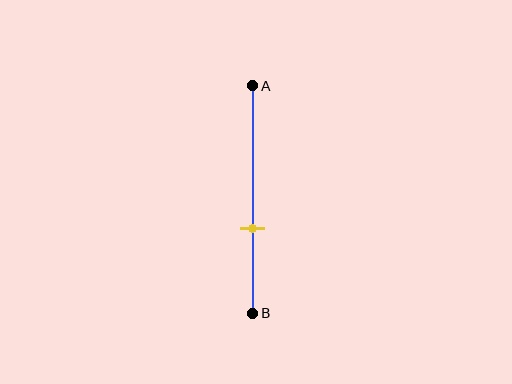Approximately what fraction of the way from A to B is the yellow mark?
The yellow mark is approximately 65% of the way from A to B.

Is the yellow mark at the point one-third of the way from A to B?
No, the mark is at about 65% from A, not at the 33% one-third point.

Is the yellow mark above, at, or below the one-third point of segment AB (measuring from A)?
The yellow mark is below the one-third point of segment AB.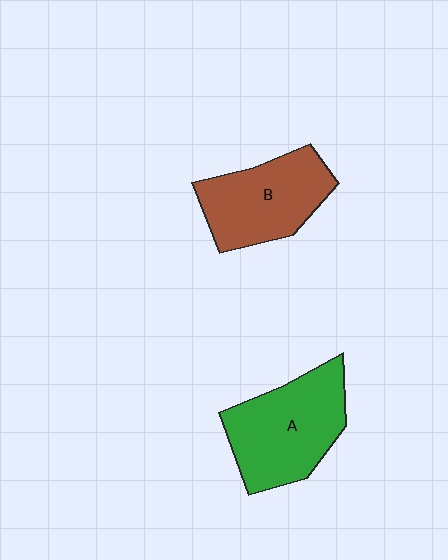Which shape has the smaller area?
Shape B (brown).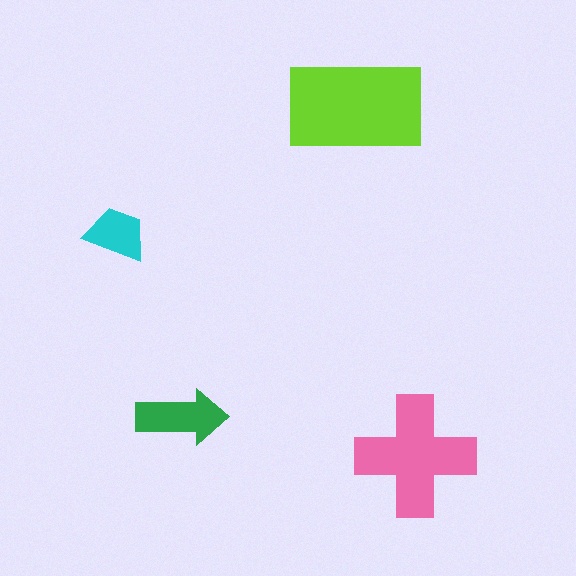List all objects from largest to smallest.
The lime rectangle, the pink cross, the green arrow, the cyan trapezoid.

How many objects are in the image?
There are 4 objects in the image.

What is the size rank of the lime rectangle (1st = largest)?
1st.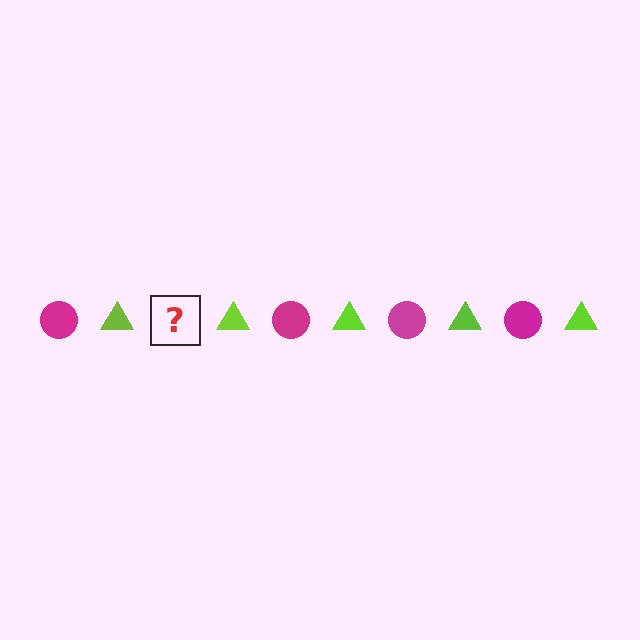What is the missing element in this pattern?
The missing element is a magenta circle.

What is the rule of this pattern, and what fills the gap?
The rule is that the pattern alternates between magenta circle and lime triangle. The gap should be filled with a magenta circle.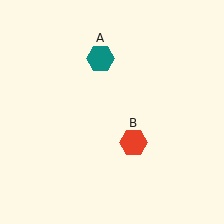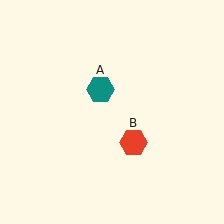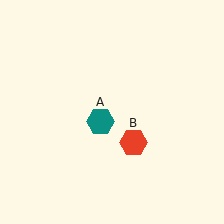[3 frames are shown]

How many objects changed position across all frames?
1 object changed position: teal hexagon (object A).